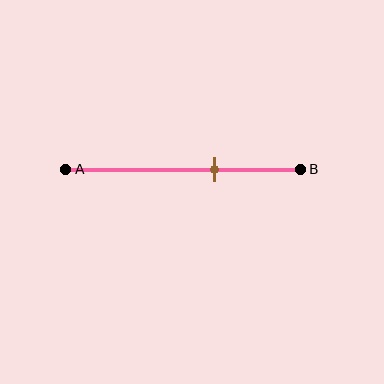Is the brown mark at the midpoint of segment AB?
No, the mark is at about 65% from A, not at the 50% midpoint.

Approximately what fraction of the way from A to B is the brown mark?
The brown mark is approximately 65% of the way from A to B.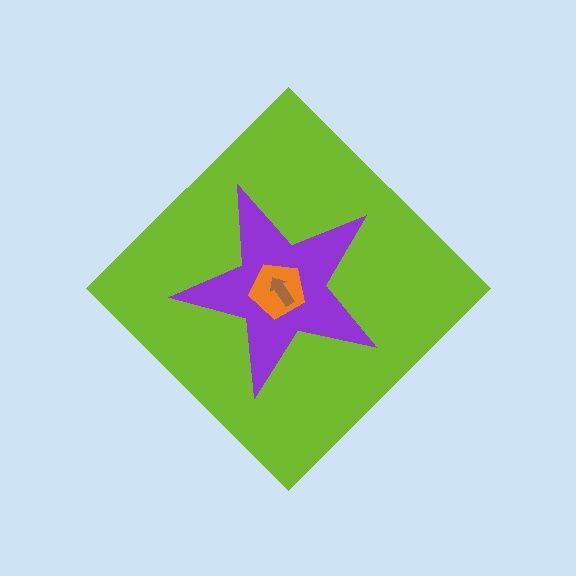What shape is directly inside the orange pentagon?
The brown arrow.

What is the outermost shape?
The lime diamond.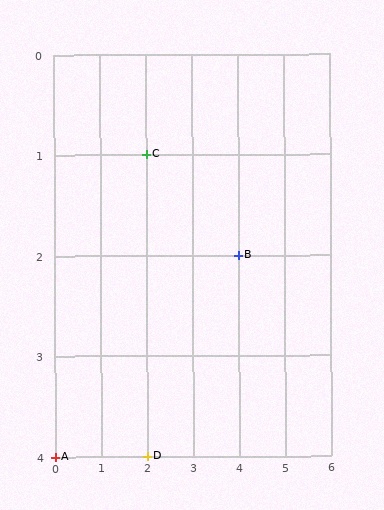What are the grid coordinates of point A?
Point A is at grid coordinates (0, 4).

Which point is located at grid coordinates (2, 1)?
Point C is at (2, 1).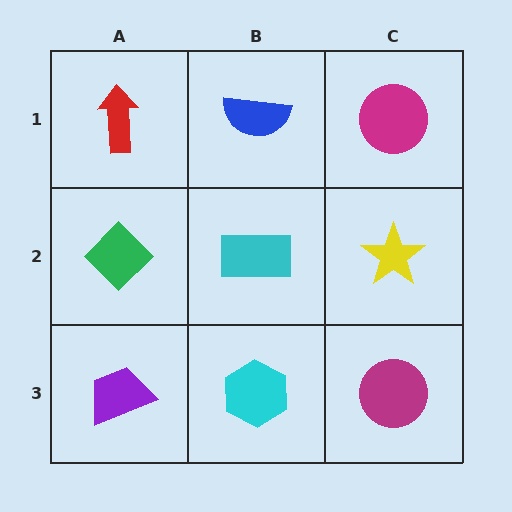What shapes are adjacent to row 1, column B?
A cyan rectangle (row 2, column B), a red arrow (row 1, column A), a magenta circle (row 1, column C).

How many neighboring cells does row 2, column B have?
4.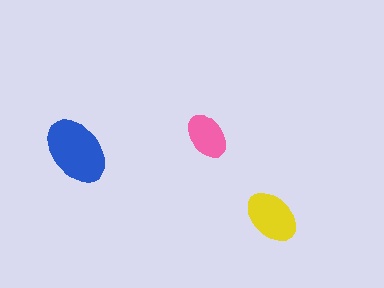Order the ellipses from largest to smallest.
the blue one, the yellow one, the pink one.